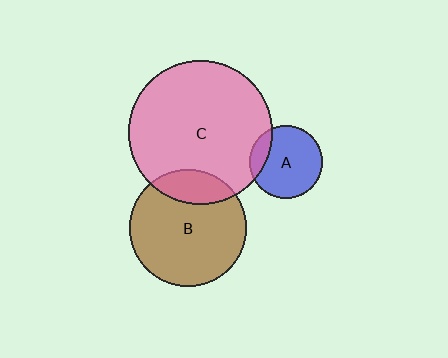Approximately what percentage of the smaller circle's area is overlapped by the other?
Approximately 15%.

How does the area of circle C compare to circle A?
Approximately 3.9 times.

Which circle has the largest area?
Circle C (pink).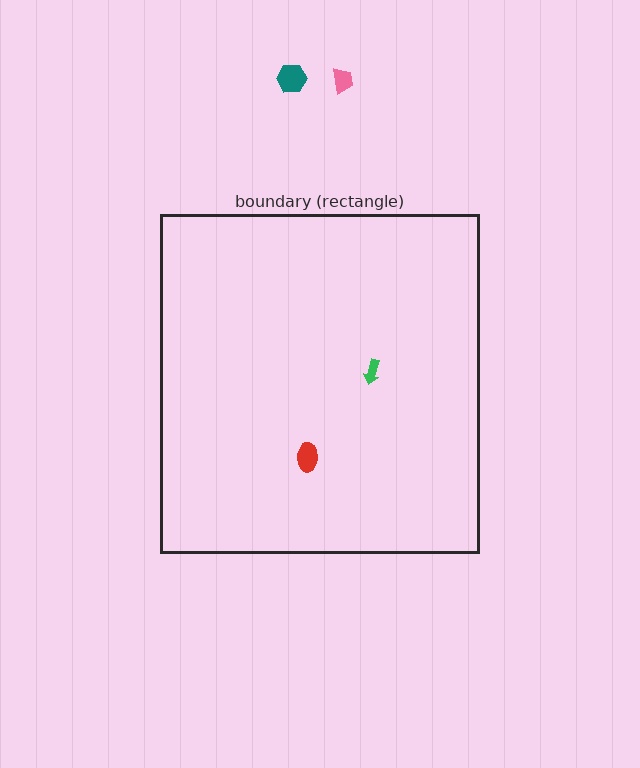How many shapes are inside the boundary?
2 inside, 2 outside.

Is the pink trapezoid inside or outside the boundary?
Outside.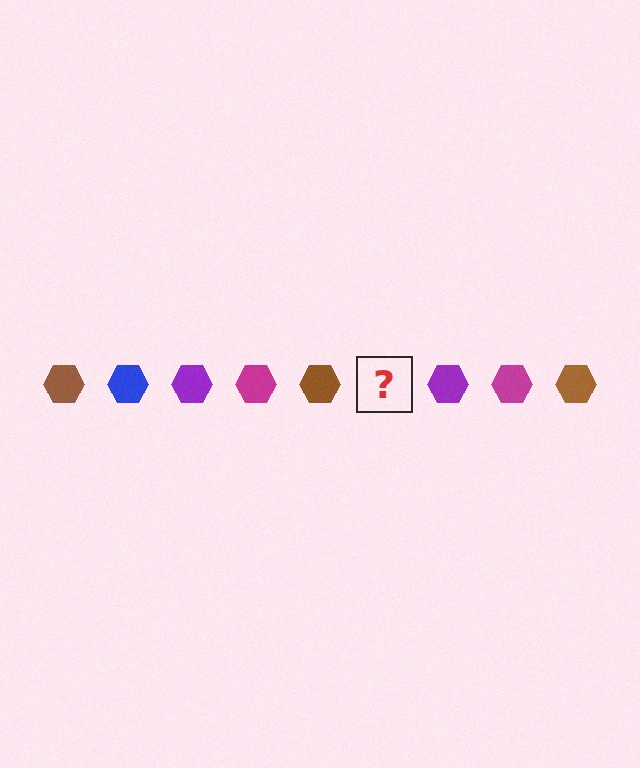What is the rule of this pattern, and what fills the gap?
The rule is that the pattern cycles through brown, blue, purple, magenta hexagons. The gap should be filled with a blue hexagon.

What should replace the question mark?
The question mark should be replaced with a blue hexagon.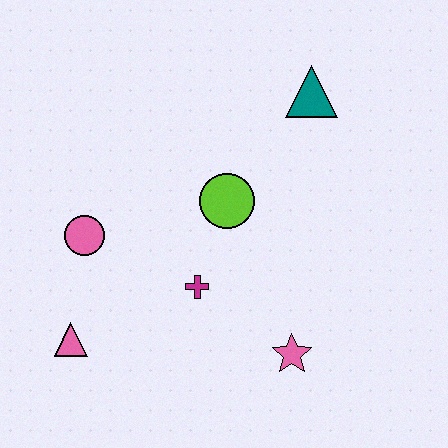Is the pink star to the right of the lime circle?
Yes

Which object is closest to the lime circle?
The magenta cross is closest to the lime circle.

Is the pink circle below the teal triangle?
Yes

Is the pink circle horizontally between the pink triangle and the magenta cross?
Yes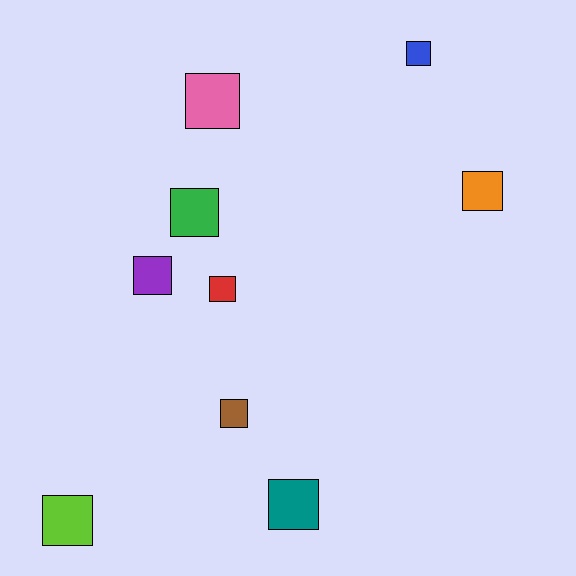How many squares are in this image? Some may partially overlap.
There are 9 squares.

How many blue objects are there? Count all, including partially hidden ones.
There is 1 blue object.